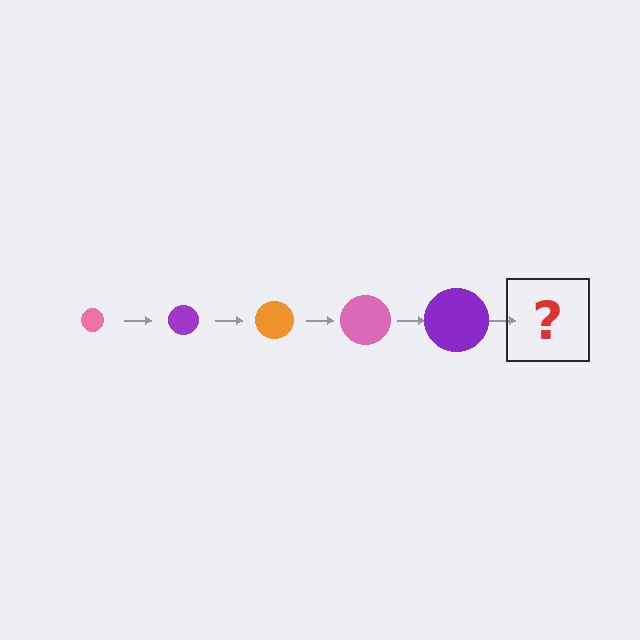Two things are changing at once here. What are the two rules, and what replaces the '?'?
The two rules are that the circle grows larger each step and the color cycles through pink, purple, and orange. The '?' should be an orange circle, larger than the previous one.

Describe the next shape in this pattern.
It should be an orange circle, larger than the previous one.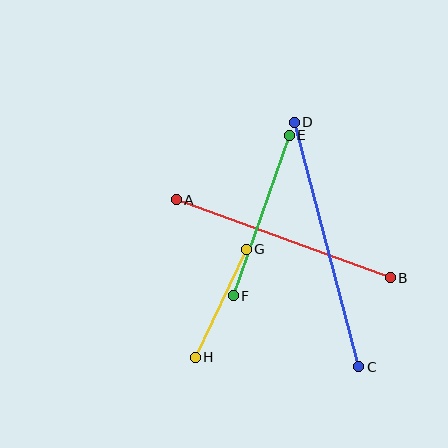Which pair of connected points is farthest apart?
Points C and D are farthest apart.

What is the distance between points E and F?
The distance is approximately 170 pixels.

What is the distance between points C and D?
The distance is approximately 253 pixels.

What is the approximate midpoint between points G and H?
The midpoint is at approximately (221, 303) pixels.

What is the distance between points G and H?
The distance is approximately 119 pixels.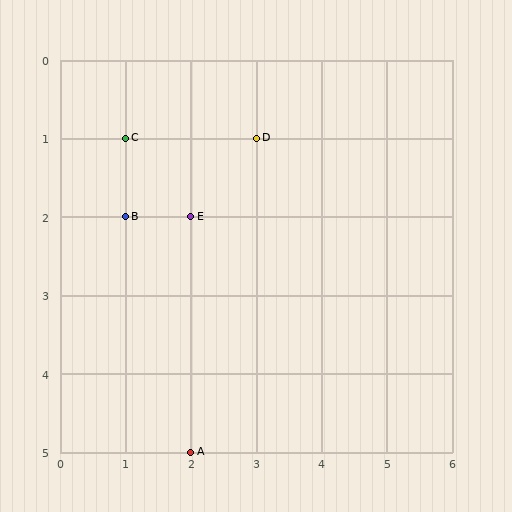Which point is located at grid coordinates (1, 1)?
Point C is at (1, 1).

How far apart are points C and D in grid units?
Points C and D are 2 columns apart.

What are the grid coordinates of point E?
Point E is at grid coordinates (2, 2).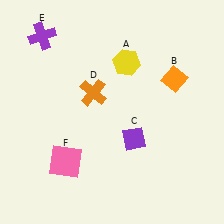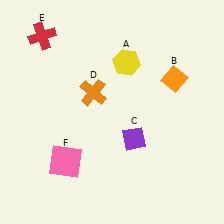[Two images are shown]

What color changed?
The cross (E) changed from purple in Image 1 to red in Image 2.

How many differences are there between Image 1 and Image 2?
There is 1 difference between the two images.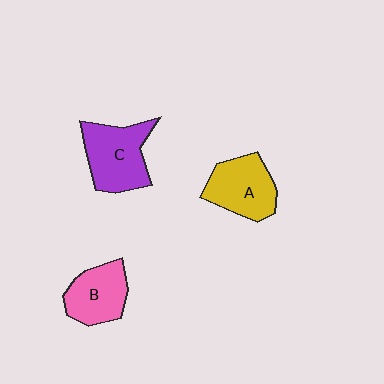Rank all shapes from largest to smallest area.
From largest to smallest: C (purple), A (yellow), B (pink).